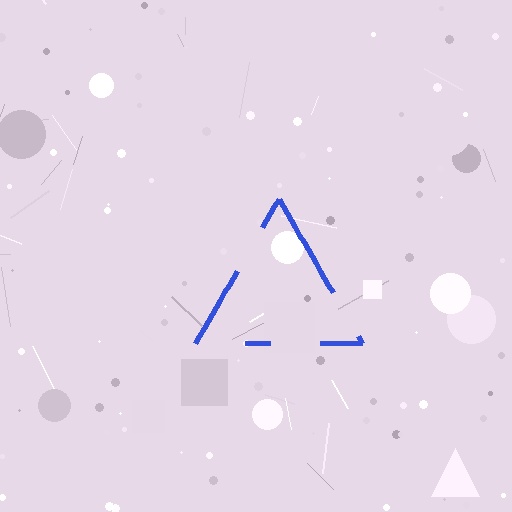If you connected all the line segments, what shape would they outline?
They would outline a triangle.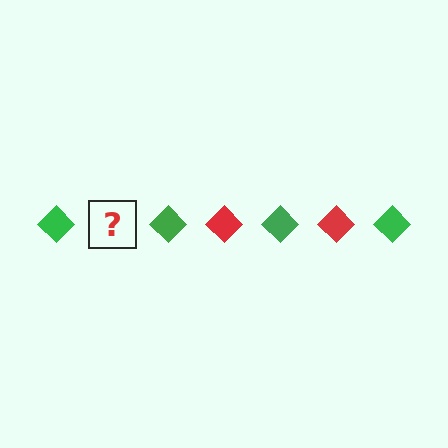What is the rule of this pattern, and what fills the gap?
The rule is that the pattern cycles through green, red diamonds. The gap should be filled with a red diamond.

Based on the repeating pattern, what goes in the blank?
The blank should be a red diamond.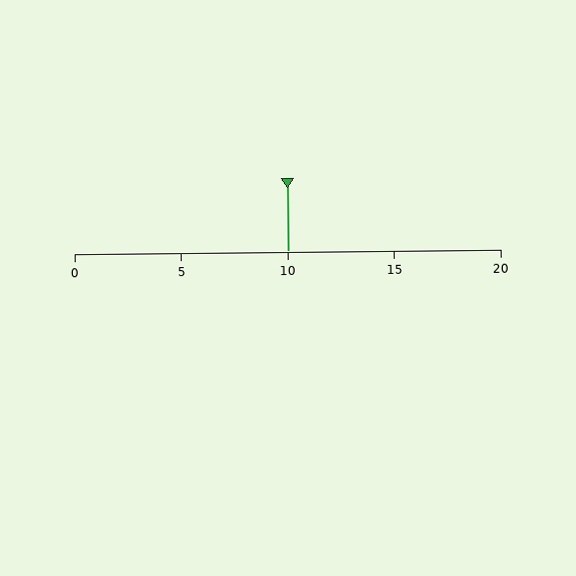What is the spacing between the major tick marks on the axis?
The major ticks are spaced 5 apart.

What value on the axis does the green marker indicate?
The marker indicates approximately 10.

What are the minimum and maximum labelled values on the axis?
The axis runs from 0 to 20.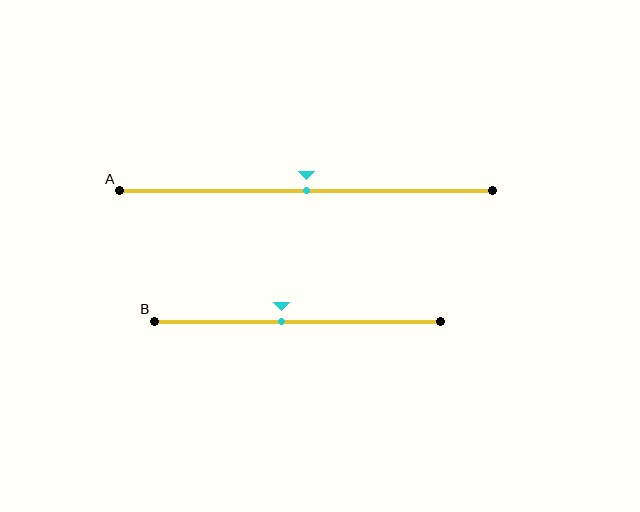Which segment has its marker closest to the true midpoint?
Segment A has its marker closest to the true midpoint.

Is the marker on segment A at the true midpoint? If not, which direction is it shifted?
Yes, the marker on segment A is at the true midpoint.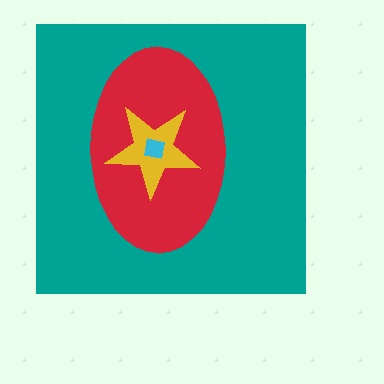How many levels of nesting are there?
4.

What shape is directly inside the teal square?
The red ellipse.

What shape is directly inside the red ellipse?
The yellow star.